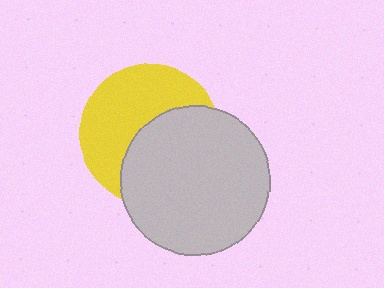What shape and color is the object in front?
The object in front is a light gray circle.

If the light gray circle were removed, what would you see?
You would see the complete yellow circle.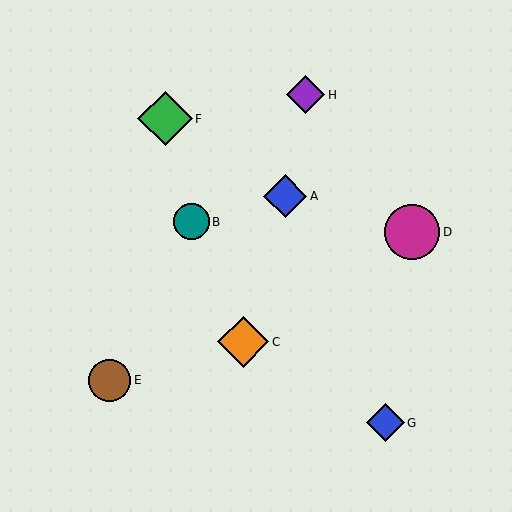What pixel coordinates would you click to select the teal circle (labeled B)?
Click at (191, 222) to select the teal circle B.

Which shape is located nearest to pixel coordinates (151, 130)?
The green diamond (labeled F) at (165, 119) is nearest to that location.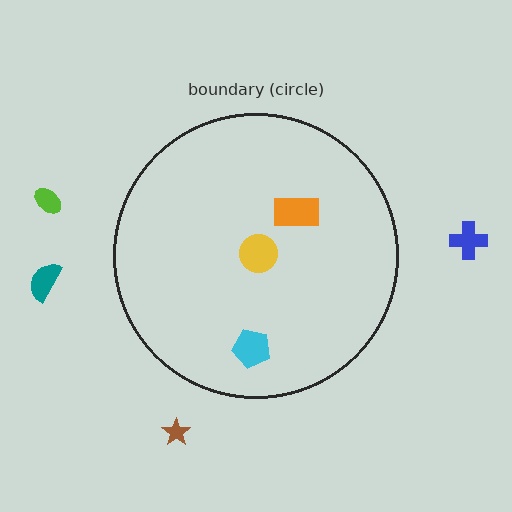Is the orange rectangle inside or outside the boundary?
Inside.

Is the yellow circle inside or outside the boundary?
Inside.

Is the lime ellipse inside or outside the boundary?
Outside.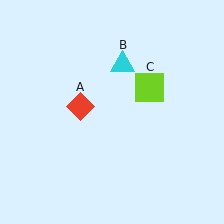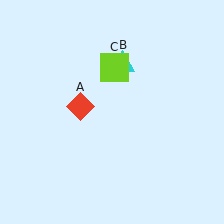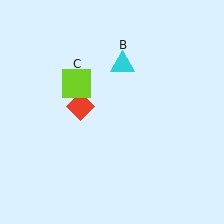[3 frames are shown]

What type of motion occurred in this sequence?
The lime square (object C) rotated counterclockwise around the center of the scene.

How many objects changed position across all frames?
1 object changed position: lime square (object C).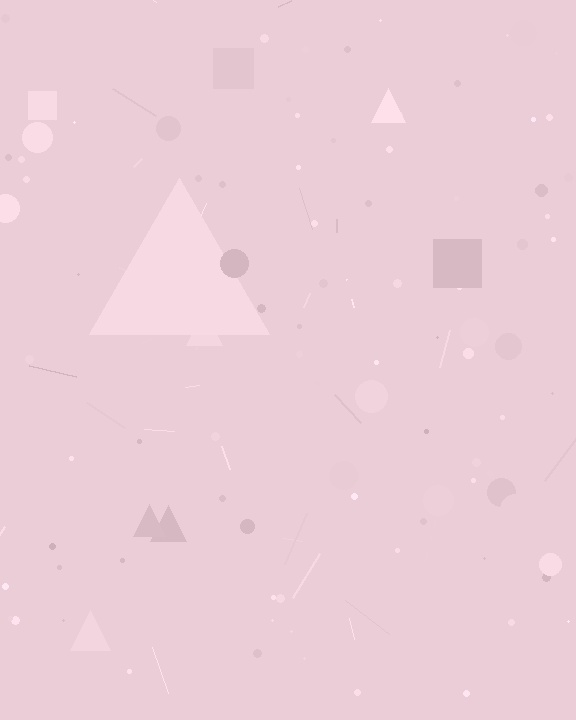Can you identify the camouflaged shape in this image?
The camouflaged shape is a triangle.